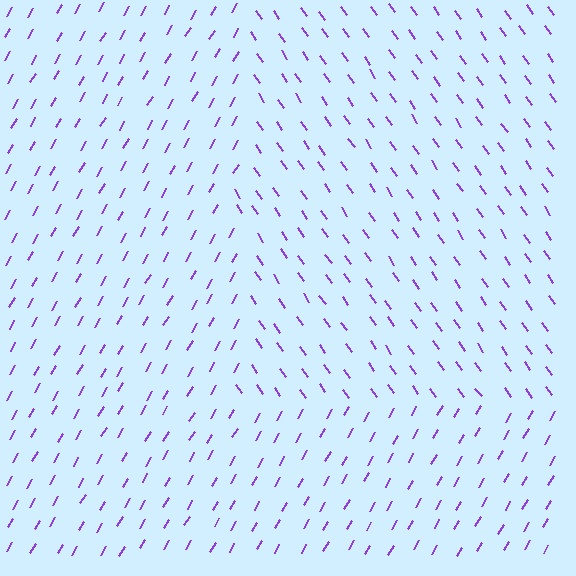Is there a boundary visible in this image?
Yes, there is a texture boundary formed by a change in line orientation.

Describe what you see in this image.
The image is filled with small purple line segments. A rectangle region in the image has lines oriented differently from the surrounding lines, creating a visible texture boundary.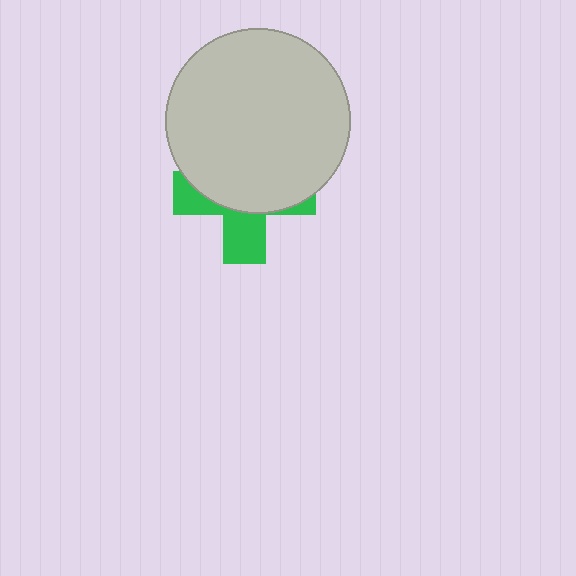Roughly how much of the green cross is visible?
A small part of it is visible (roughly 37%).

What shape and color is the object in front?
The object in front is a light gray circle.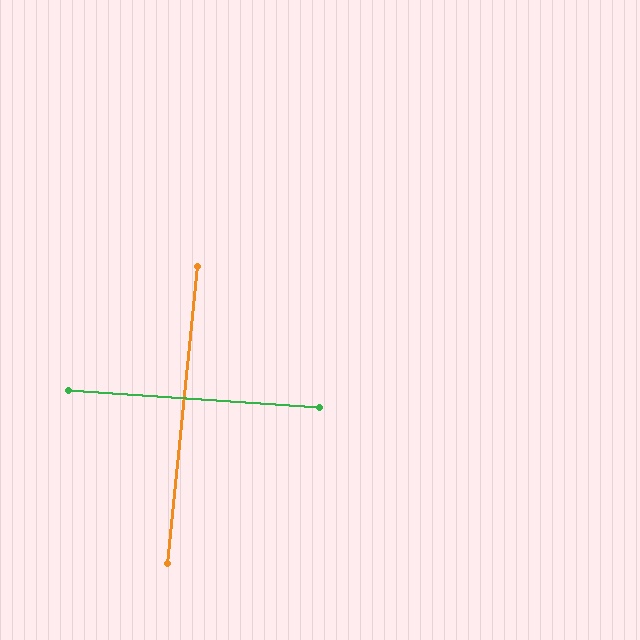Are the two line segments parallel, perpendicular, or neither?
Perpendicular — they meet at approximately 88°.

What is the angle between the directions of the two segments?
Approximately 88 degrees.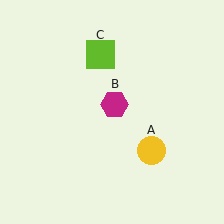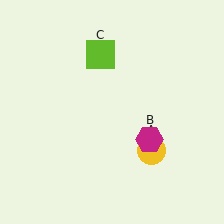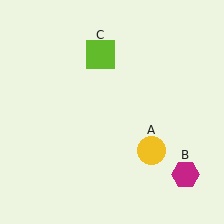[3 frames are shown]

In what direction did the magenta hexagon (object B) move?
The magenta hexagon (object B) moved down and to the right.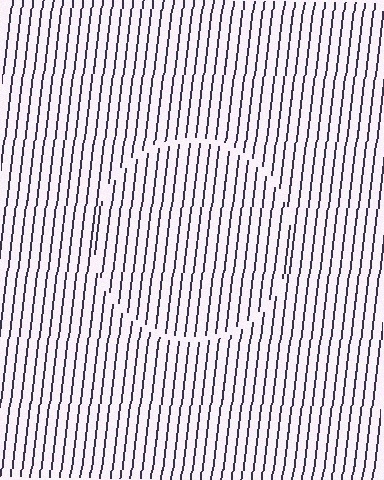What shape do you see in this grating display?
An illusory circle. The interior of the shape contains the same grating, shifted by half a period — the contour is defined by the phase discontinuity where line-ends from the inner and outer gratings abut.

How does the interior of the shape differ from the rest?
The interior of the shape contains the same grating, shifted by half a period — the contour is defined by the phase discontinuity where line-ends from the inner and outer gratings abut.